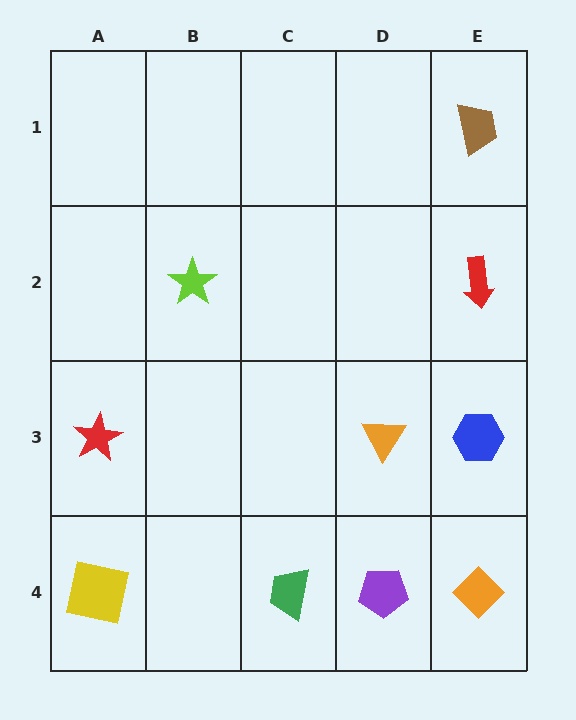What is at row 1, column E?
A brown trapezoid.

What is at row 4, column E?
An orange diamond.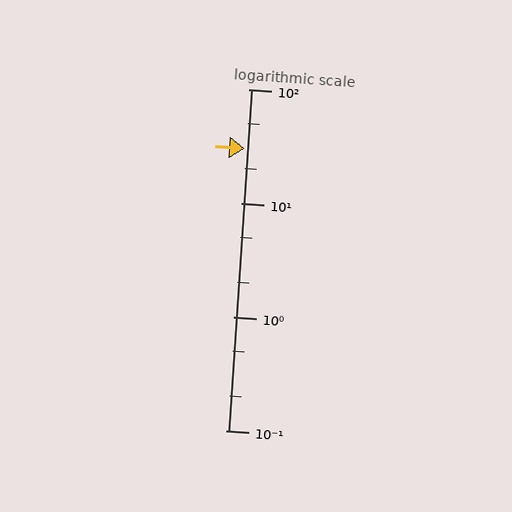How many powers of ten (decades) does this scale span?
The scale spans 3 decades, from 0.1 to 100.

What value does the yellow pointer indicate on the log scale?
The pointer indicates approximately 30.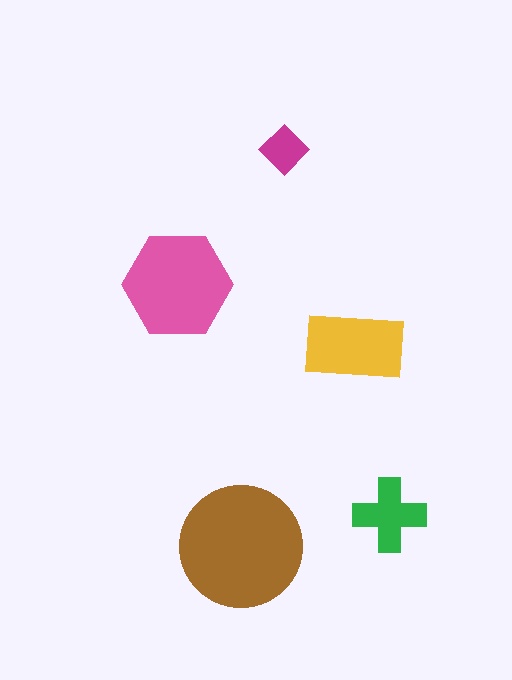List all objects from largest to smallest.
The brown circle, the pink hexagon, the yellow rectangle, the green cross, the magenta diamond.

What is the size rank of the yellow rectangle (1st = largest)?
3rd.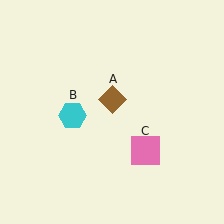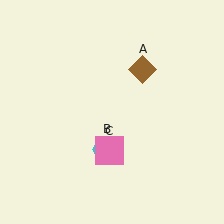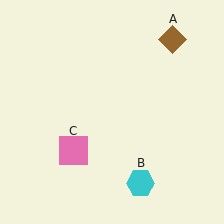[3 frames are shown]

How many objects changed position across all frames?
3 objects changed position: brown diamond (object A), cyan hexagon (object B), pink square (object C).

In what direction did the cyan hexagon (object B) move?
The cyan hexagon (object B) moved down and to the right.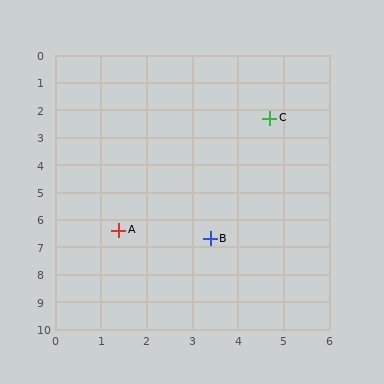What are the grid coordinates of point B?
Point B is at approximately (3.4, 6.7).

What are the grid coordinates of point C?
Point C is at approximately (4.7, 2.3).